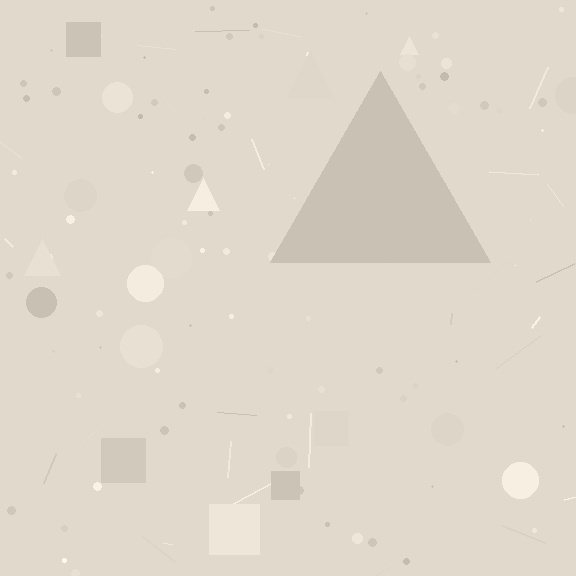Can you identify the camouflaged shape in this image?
The camouflaged shape is a triangle.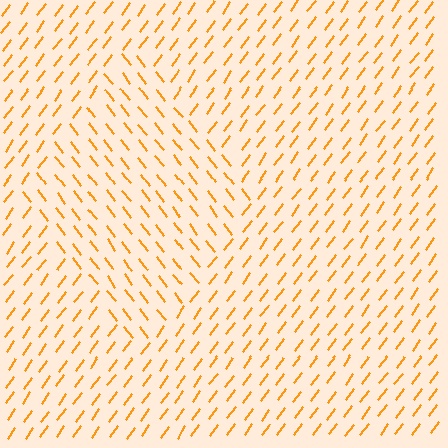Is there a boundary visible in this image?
Yes, there is a texture boundary formed by a change in line orientation.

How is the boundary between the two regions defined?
The boundary is defined purely by a change in line orientation (approximately 73 degrees difference). All lines are the same color and thickness.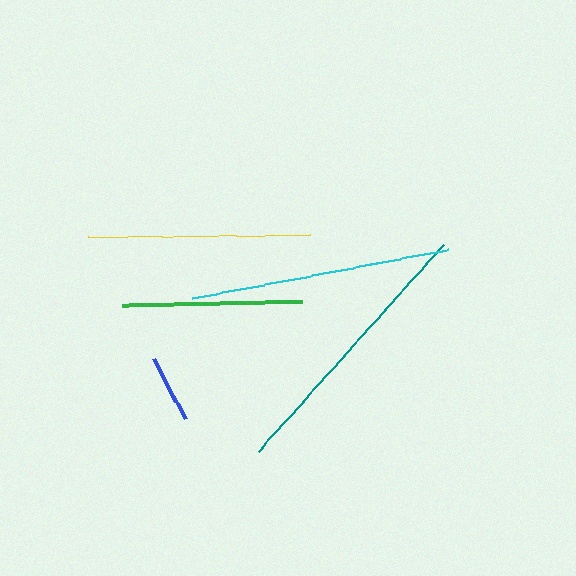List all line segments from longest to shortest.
From longest to shortest: teal, cyan, yellow, green, blue.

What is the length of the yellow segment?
The yellow segment is approximately 222 pixels long.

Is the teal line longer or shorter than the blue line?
The teal line is longer than the blue line.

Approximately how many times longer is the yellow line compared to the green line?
The yellow line is approximately 1.2 times the length of the green line.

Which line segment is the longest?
The teal line is the longest at approximately 279 pixels.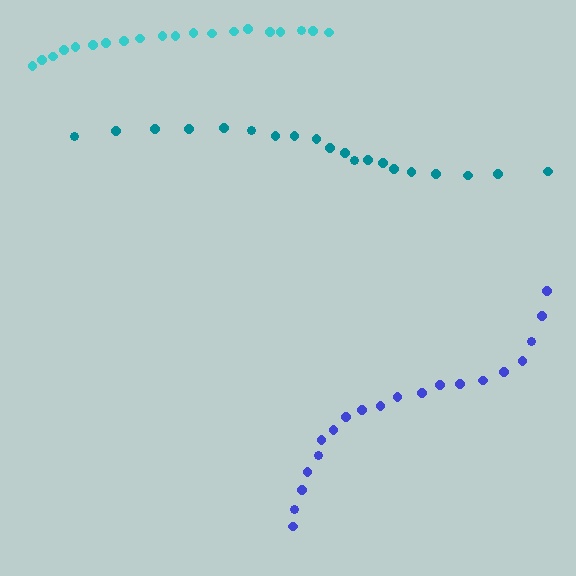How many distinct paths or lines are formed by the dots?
There are 3 distinct paths.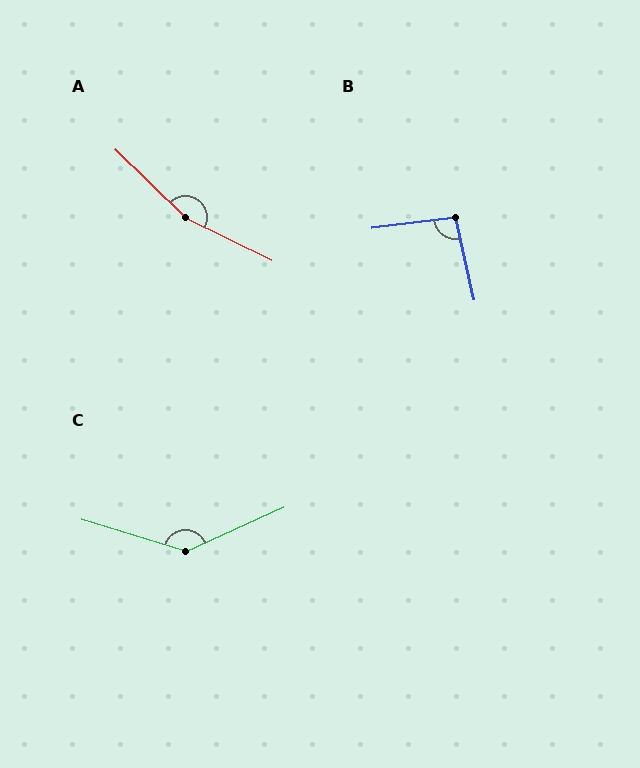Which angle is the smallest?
B, at approximately 96 degrees.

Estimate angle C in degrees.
Approximately 139 degrees.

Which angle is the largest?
A, at approximately 162 degrees.